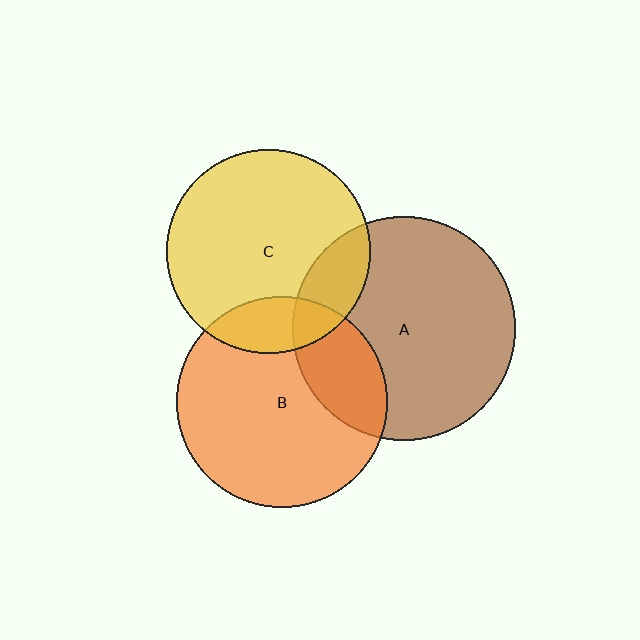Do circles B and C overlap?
Yes.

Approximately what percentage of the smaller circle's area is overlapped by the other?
Approximately 15%.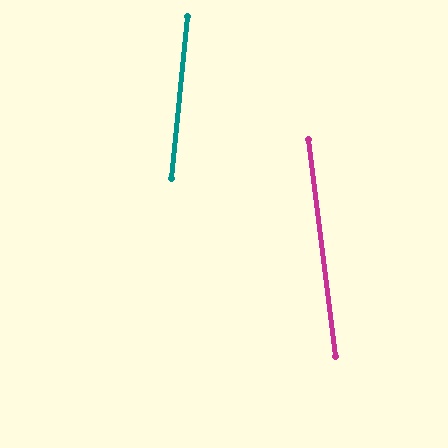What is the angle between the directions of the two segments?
Approximately 12 degrees.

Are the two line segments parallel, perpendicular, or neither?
Neither parallel nor perpendicular — they differ by about 12°.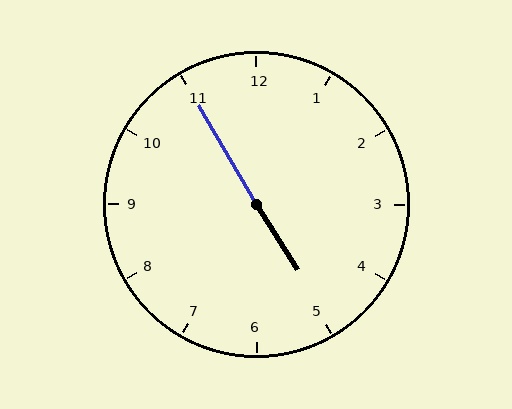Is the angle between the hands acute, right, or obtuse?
It is obtuse.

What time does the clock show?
4:55.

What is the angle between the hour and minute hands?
Approximately 178 degrees.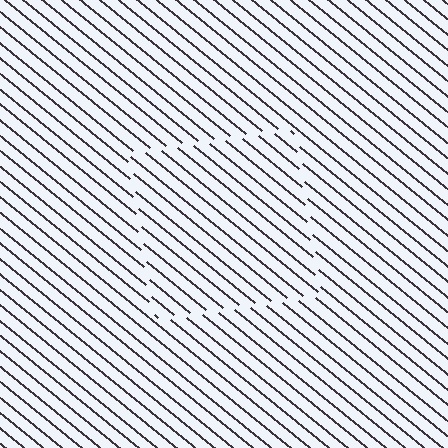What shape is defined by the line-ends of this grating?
An illusory square. The interior of the shape contains the same grating, shifted by half a period — the contour is defined by the phase discontinuity where line-ends from the inner and outer gratings abut.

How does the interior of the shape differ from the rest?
The interior of the shape contains the same grating, shifted by half a period — the contour is defined by the phase discontinuity where line-ends from the inner and outer gratings abut.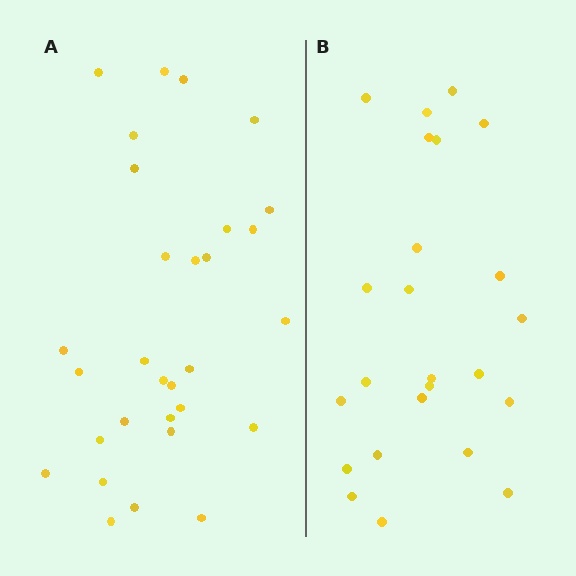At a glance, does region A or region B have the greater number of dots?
Region A (the left region) has more dots.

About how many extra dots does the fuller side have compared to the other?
Region A has about 6 more dots than region B.